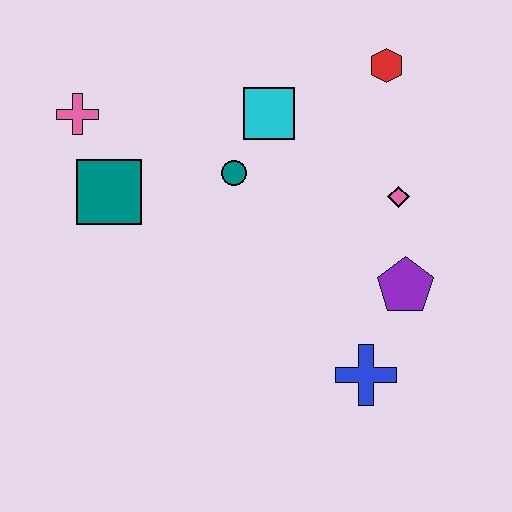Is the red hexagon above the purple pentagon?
Yes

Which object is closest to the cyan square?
The teal circle is closest to the cyan square.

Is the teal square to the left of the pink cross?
No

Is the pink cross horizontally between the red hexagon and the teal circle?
No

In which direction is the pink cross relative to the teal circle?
The pink cross is to the left of the teal circle.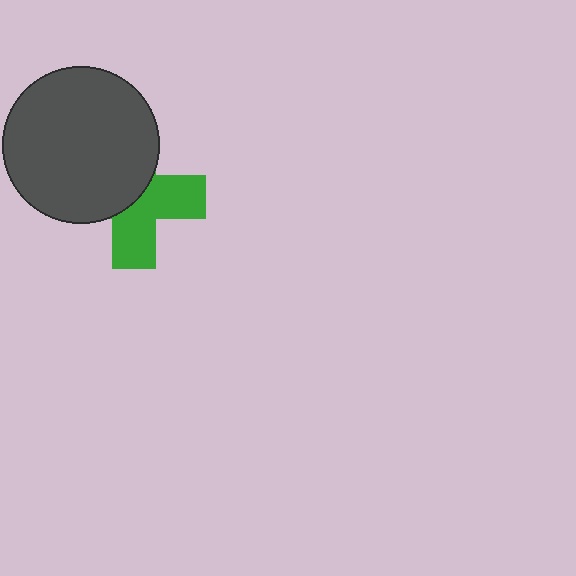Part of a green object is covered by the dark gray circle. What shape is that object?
It is a cross.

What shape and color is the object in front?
The object in front is a dark gray circle.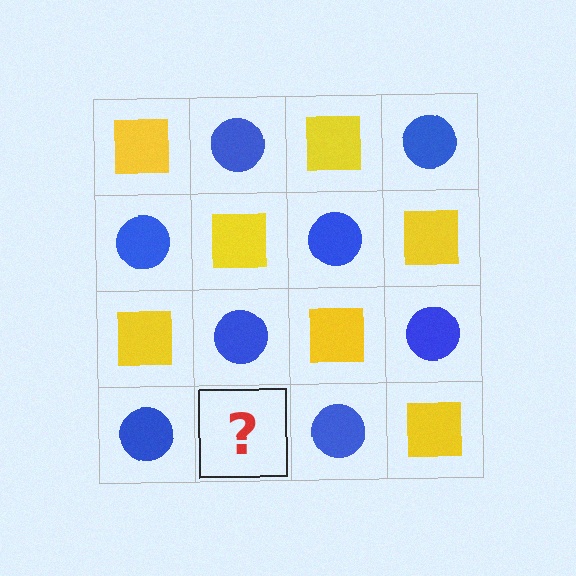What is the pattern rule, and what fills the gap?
The rule is that it alternates yellow square and blue circle in a checkerboard pattern. The gap should be filled with a yellow square.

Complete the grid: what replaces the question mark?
The question mark should be replaced with a yellow square.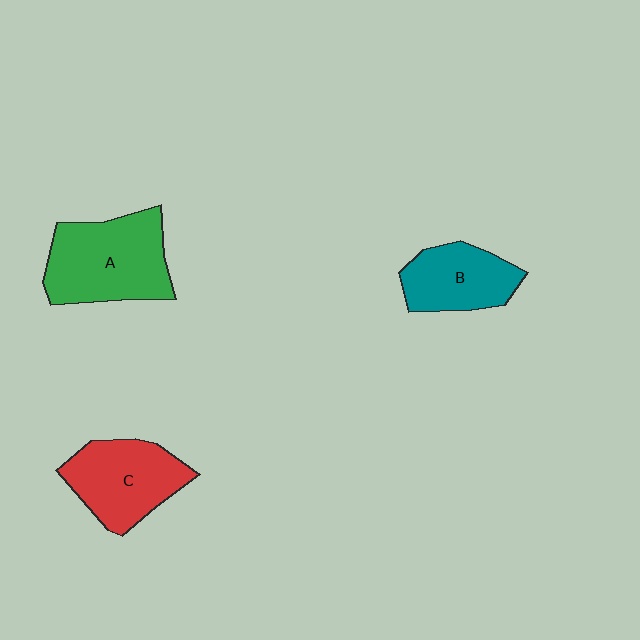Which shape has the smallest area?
Shape B (teal).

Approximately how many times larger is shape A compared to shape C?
Approximately 1.2 times.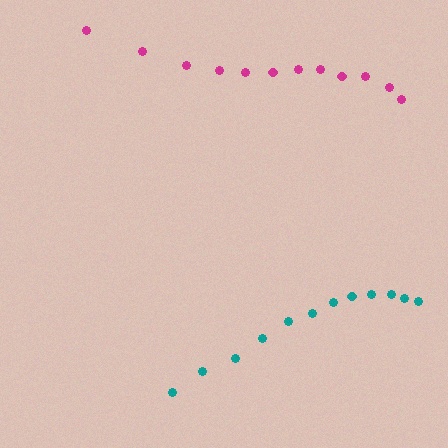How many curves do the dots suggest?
There are 2 distinct paths.